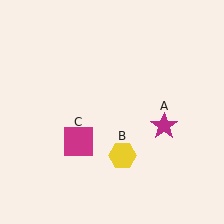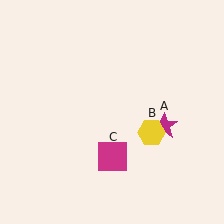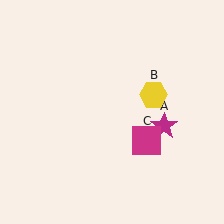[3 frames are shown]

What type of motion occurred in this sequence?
The yellow hexagon (object B), magenta square (object C) rotated counterclockwise around the center of the scene.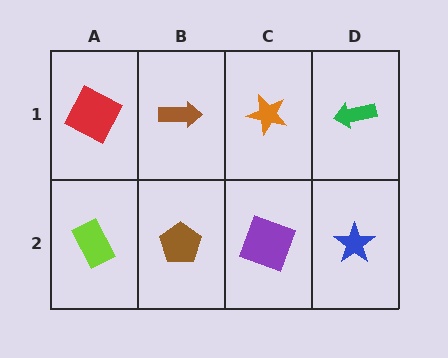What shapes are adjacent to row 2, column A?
A red square (row 1, column A), a brown pentagon (row 2, column B).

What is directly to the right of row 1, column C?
A green arrow.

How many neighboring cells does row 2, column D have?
2.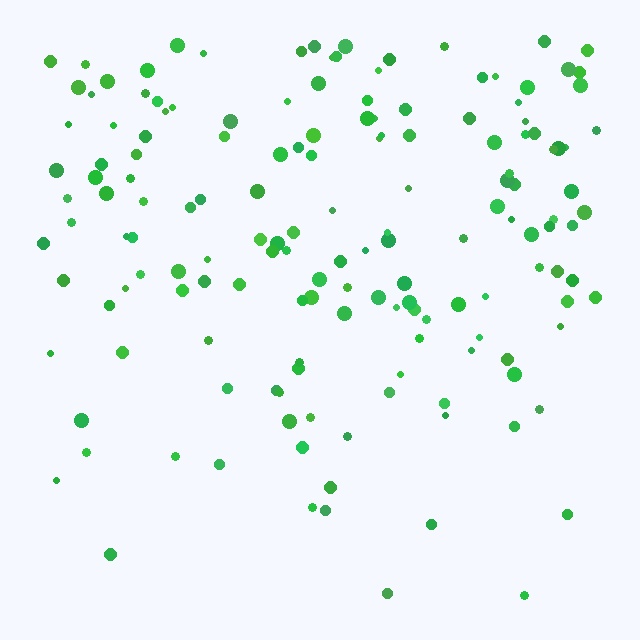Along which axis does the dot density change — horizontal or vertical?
Vertical.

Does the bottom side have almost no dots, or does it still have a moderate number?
Still a moderate number, just noticeably fewer than the top.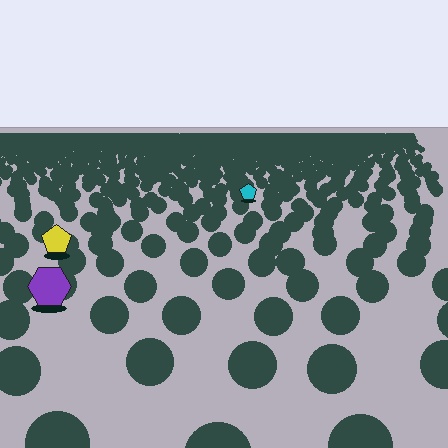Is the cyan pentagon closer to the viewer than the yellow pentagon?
No. The yellow pentagon is closer — you can tell from the texture gradient: the ground texture is coarser near it.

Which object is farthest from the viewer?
The cyan pentagon is farthest from the viewer. It appears smaller and the ground texture around it is denser.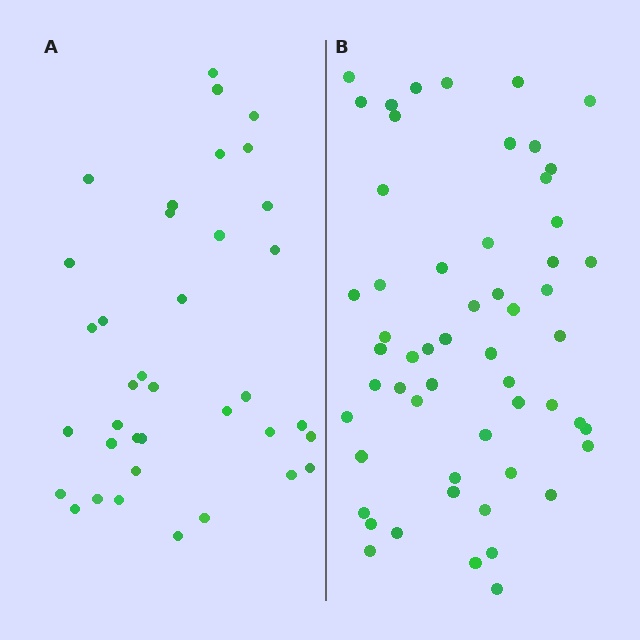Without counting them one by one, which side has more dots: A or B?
Region B (the right region) has more dots.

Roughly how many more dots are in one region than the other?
Region B has approximately 20 more dots than region A.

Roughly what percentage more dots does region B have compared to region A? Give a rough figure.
About 50% more.